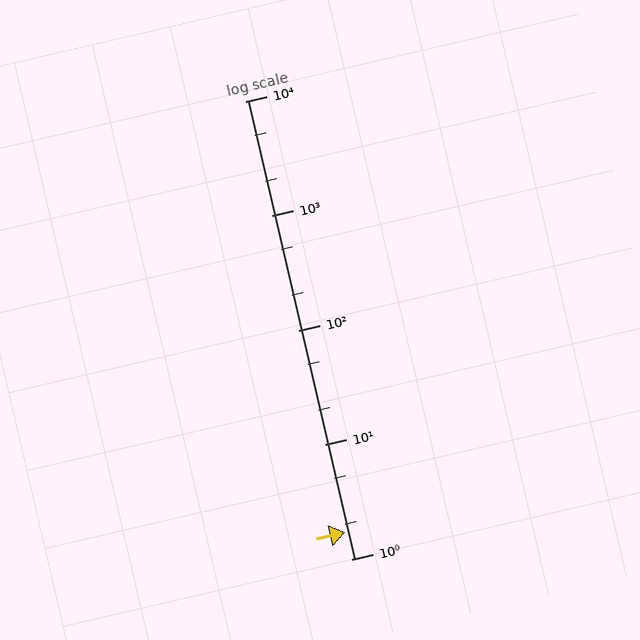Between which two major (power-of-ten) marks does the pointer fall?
The pointer is between 1 and 10.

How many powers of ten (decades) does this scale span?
The scale spans 4 decades, from 1 to 10000.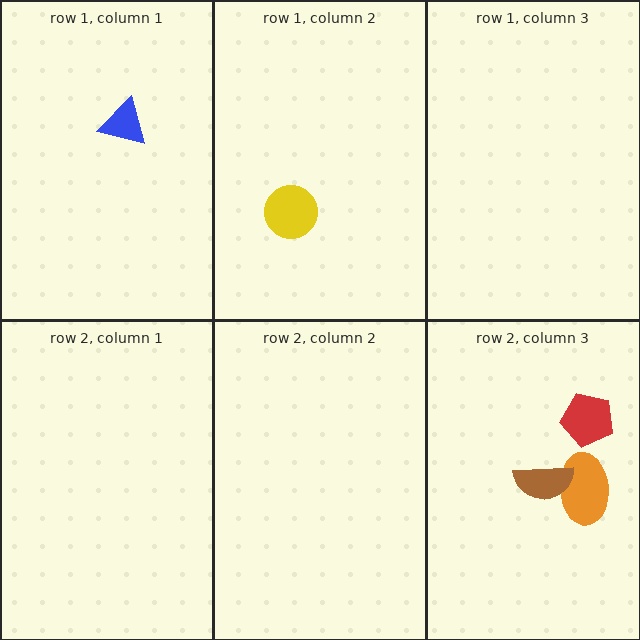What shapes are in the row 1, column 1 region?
The blue triangle.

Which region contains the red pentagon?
The row 2, column 3 region.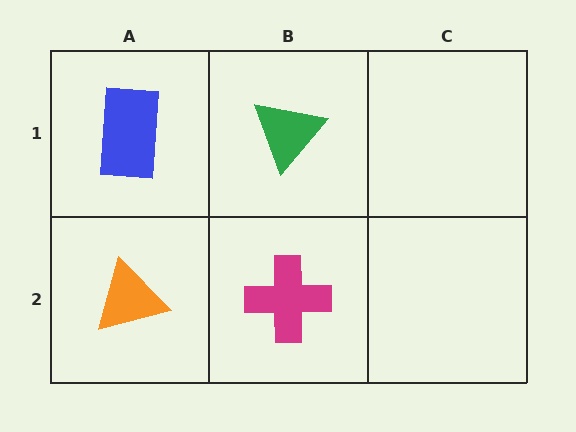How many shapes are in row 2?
2 shapes.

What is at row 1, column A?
A blue rectangle.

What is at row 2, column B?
A magenta cross.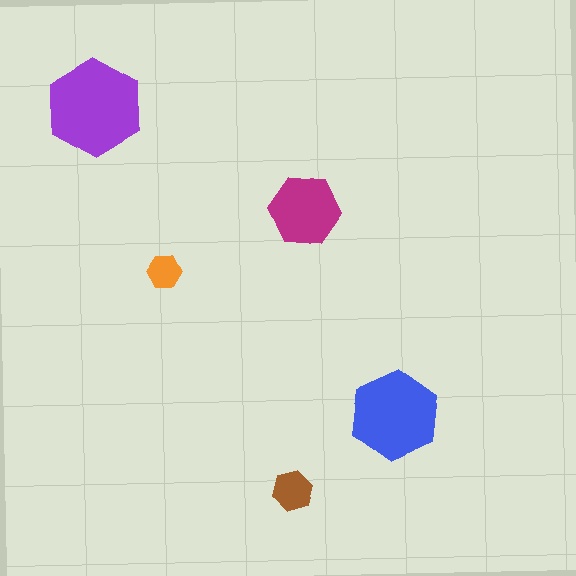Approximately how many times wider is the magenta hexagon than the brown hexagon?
About 1.5 times wider.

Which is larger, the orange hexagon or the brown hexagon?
The brown one.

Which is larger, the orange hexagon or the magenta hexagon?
The magenta one.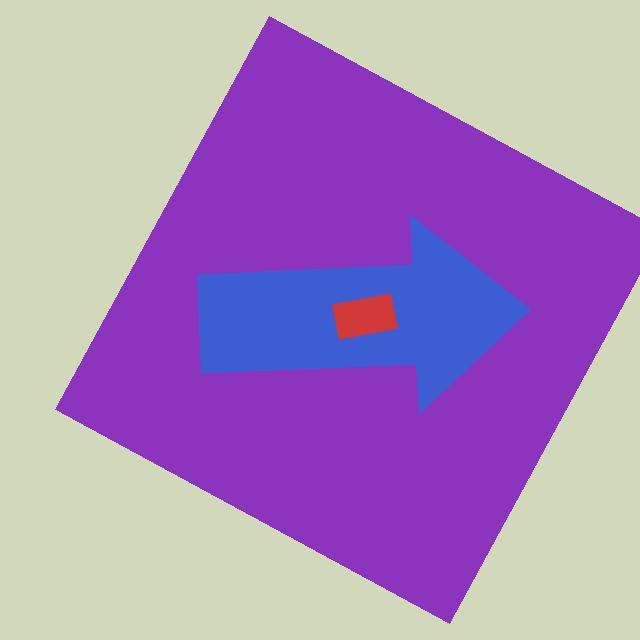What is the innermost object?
The red rectangle.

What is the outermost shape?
The purple square.